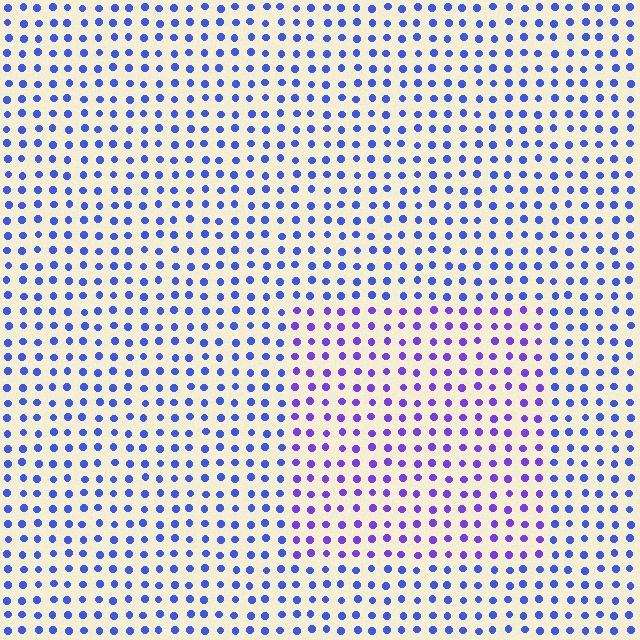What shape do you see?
I see a rectangle.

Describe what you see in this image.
The image is filled with small blue elements in a uniform arrangement. A rectangle-shaped region is visible where the elements are tinted to a slightly different hue, forming a subtle color boundary.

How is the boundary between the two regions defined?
The boundary is defined purely by a slight shift in hue (about 33 degrees). Spacing, size, and orientation are identical on both sides.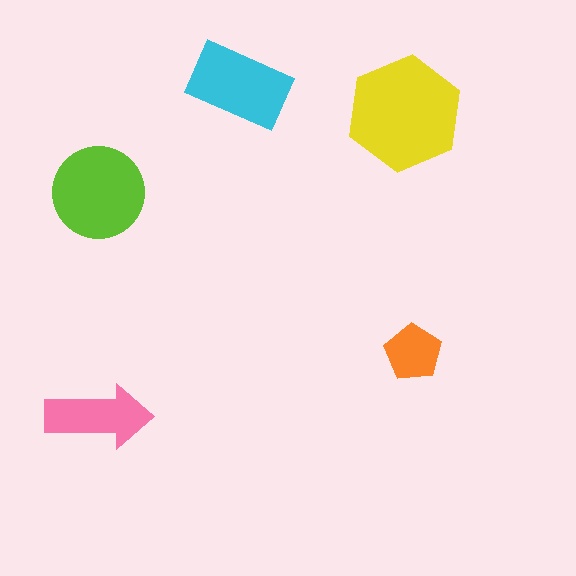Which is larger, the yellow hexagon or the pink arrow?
The yellow hexagon.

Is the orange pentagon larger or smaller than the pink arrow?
Smaller.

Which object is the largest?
The yellow hexagon.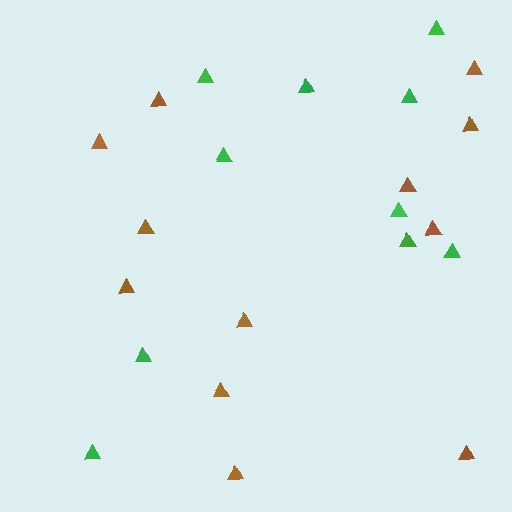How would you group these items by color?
There are 2 groups: one group of green triangles (10) and one group of brown triangles (12).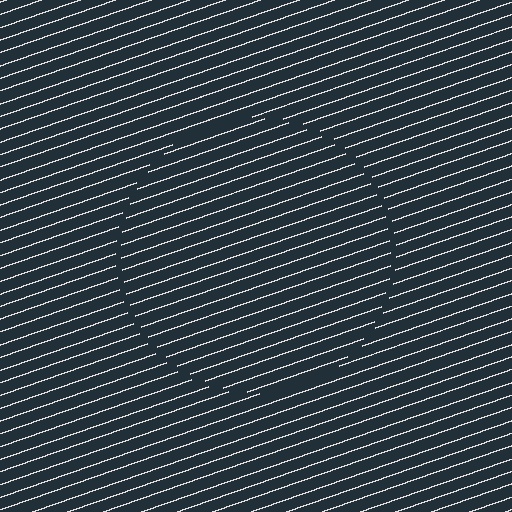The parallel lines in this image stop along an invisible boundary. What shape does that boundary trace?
An illusory circle. The interior of the shape contains the same grating, shifted by half a period — the contour is defined by the phase discontinuity where line-ends from the inner and outer gratings abut.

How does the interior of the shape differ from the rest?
The interior of the shape contains the same grating, shifted by half a period — the contour is defined by the phase discontinuity where line-ends from the inner and outer gratings abut.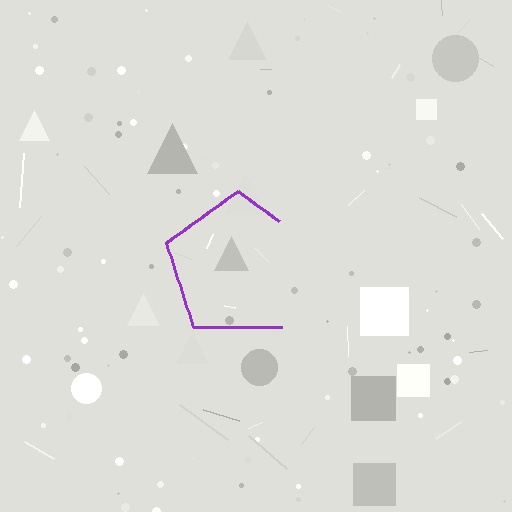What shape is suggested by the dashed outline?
The dashed outline suggests a pentagon.